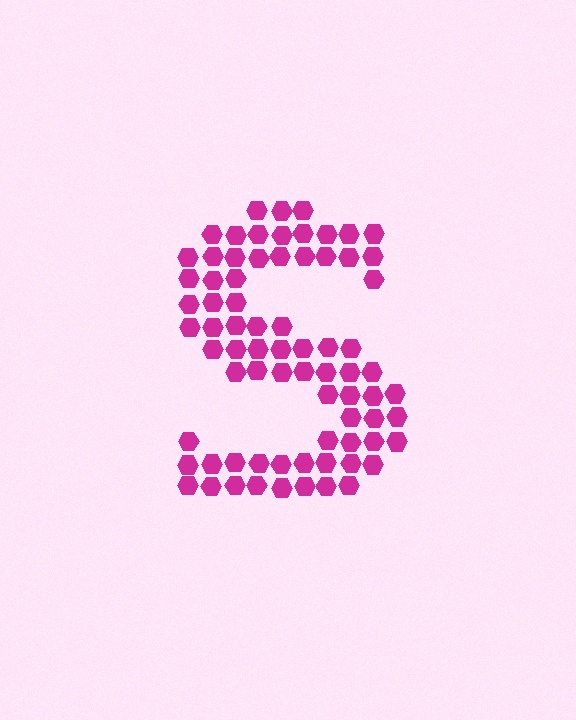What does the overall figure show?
The overall figure shows the letter S.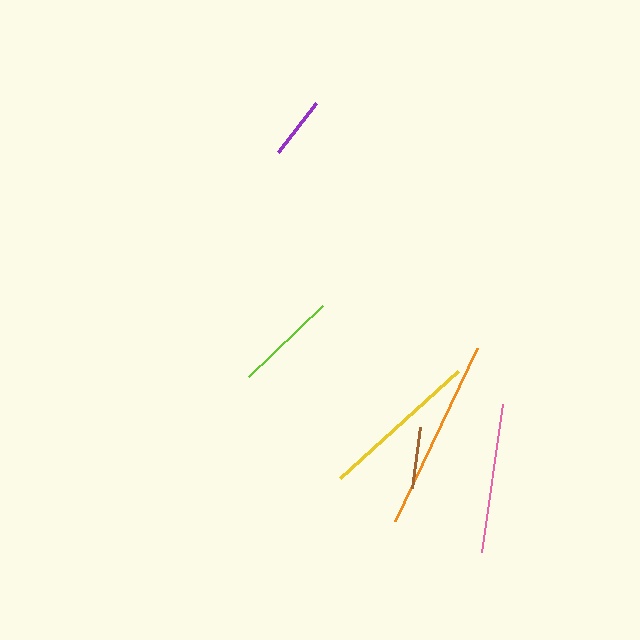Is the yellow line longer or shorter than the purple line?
The yellow line is longer than the purple line.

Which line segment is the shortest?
The brown line is the shortest at approximately 62 pixels.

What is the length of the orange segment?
The orange segment is approximately 192 pixels long.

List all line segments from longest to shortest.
From longest to shortest: orange, yellow, pink, lime, purple, brown.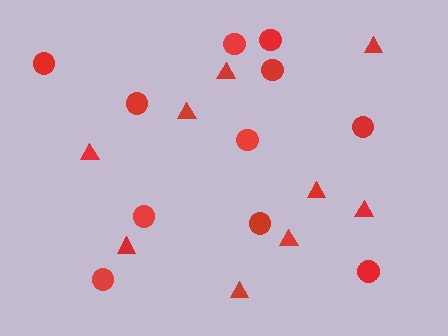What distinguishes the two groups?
There are 2 groups: one group of triangles (9) and one group of circles (11).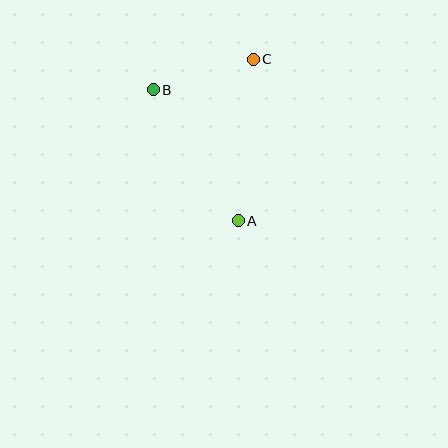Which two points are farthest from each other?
Points A and C are farthest from each other.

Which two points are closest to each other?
Points B and C are closest to each other.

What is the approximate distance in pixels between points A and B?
The distance between A and B is approximately 156 pixels.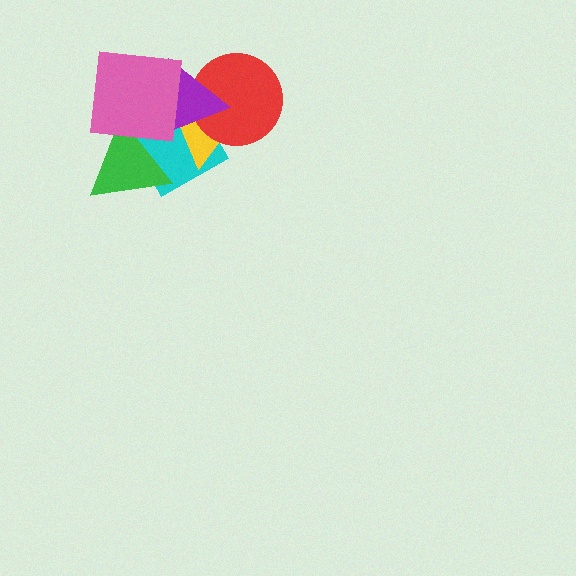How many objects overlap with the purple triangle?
4 objects overlap with the purple triangle.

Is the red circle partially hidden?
Yes, it is partially covered by another shape.